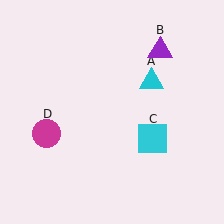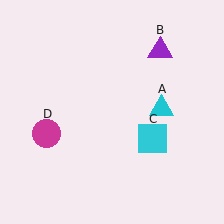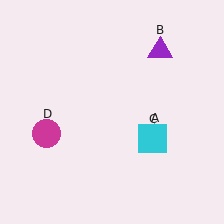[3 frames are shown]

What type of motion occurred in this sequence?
The cyan triangle (object A) rotated clockwise around the center of the scene.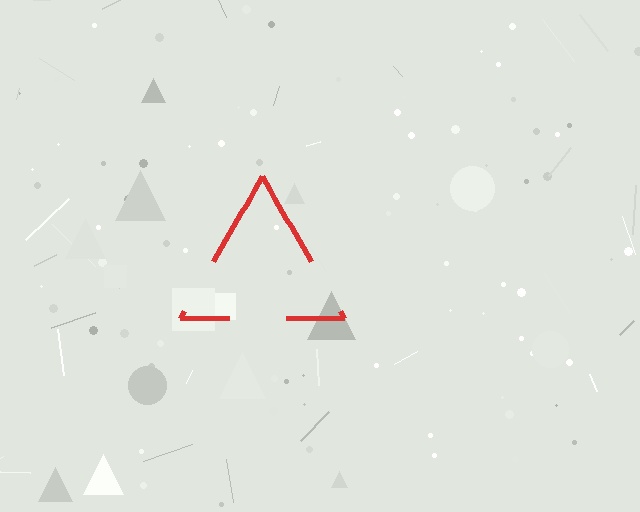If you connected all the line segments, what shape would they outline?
They would outline a triangle.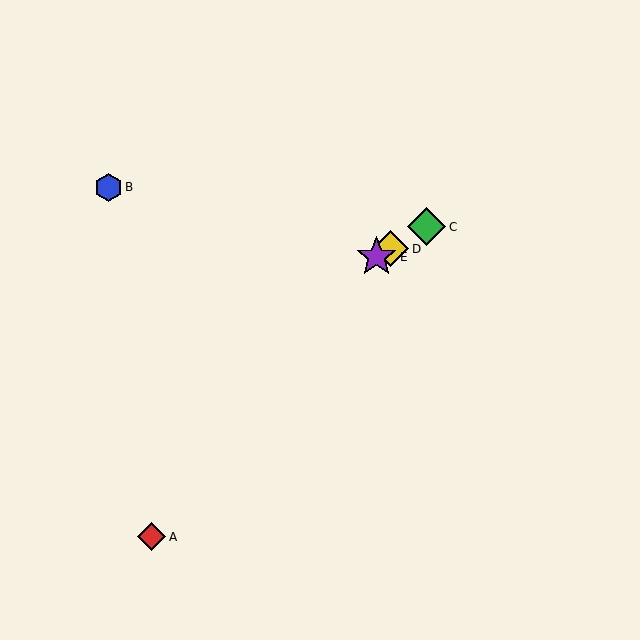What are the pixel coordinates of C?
Object C is at (427, 227).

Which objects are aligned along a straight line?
Objects C, D, E are aligned along a straight line.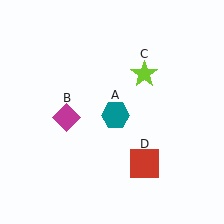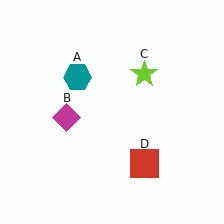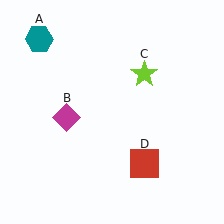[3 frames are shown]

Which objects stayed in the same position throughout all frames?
Magenta diamond (object B) and lime star (object C) and red square (object D) remained stationary.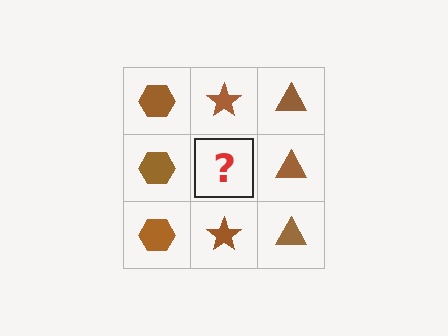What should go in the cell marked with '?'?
The missing cell should contain a brown star.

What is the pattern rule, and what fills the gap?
The rule is that each column has a consistent shape. The gap should be filled with a brown star.